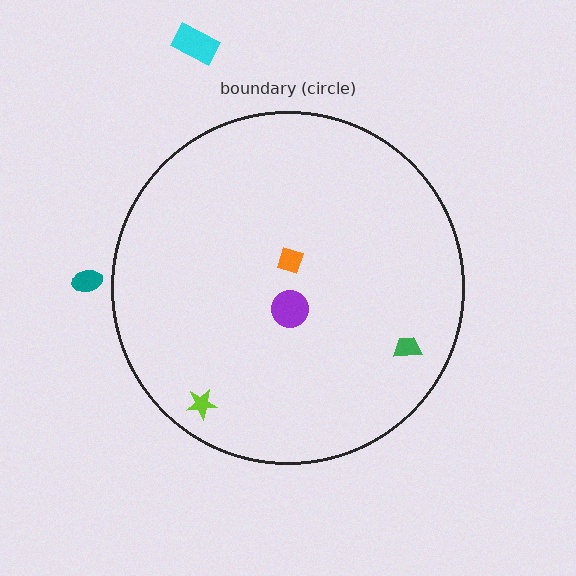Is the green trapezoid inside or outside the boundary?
Inside.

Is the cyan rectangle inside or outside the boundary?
Outside.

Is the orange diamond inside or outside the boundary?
Inside.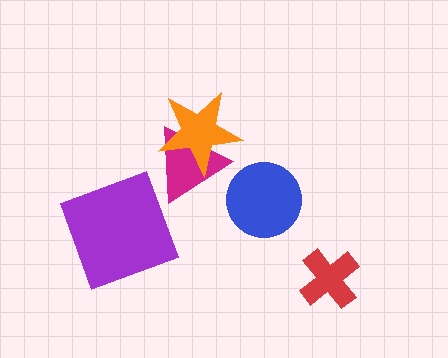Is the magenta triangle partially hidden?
Yes, it is partially covered by another shape.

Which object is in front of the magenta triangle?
The orange star is in front of the magenta triangle.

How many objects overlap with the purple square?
0 objects overlap with the purple square.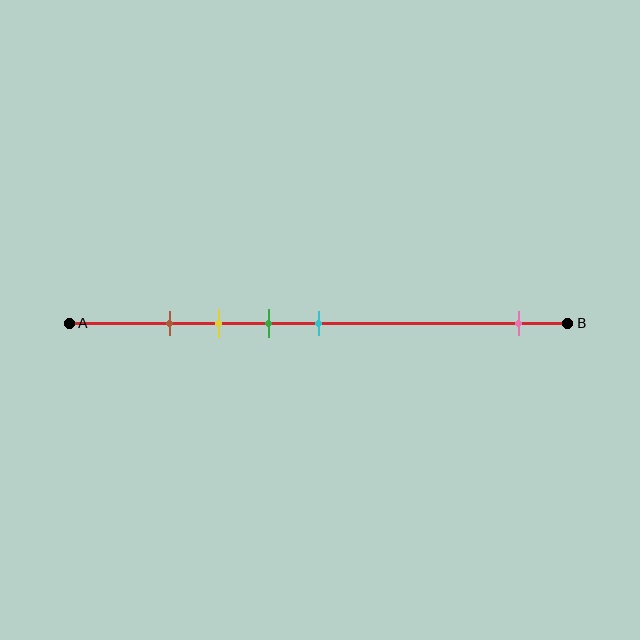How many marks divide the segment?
There are 5 marks dividing the segment.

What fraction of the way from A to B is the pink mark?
The pink mark is approximately 90% (0.9) of the way from A to B.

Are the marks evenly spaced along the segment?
No, the marks are not evenly spaced.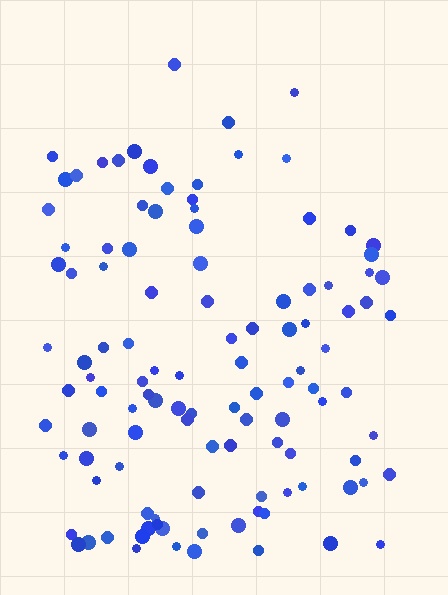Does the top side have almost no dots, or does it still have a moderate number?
Still a moderate number, just noticeably fewer than the bottom.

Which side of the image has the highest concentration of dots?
The bottom.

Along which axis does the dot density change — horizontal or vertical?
Vertical.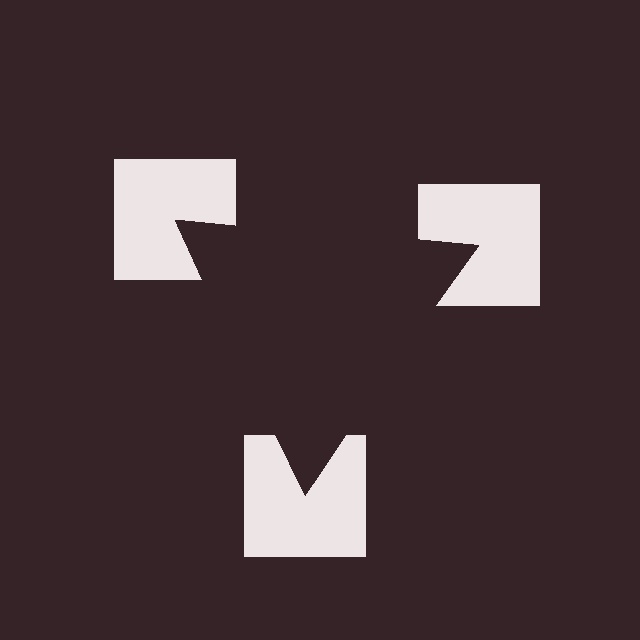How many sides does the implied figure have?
3 sides.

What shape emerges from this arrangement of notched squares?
An illusory triangle — its edges are inferred from the aligned wedge cuts in the notched squares, not physically drawn.